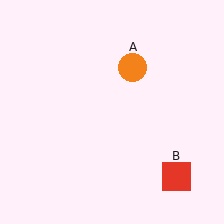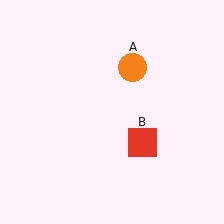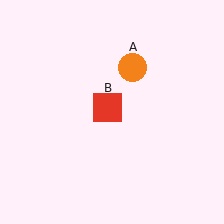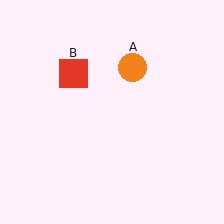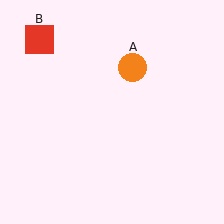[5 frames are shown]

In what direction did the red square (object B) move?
The red square (object B) moved up and to the left.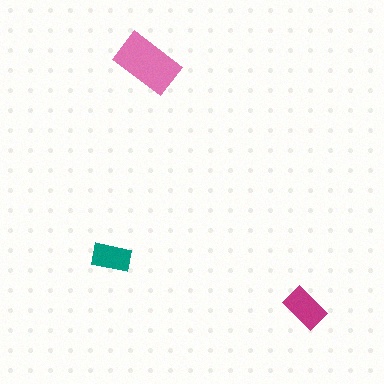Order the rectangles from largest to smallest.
the pink one, the magenta one, the teal one.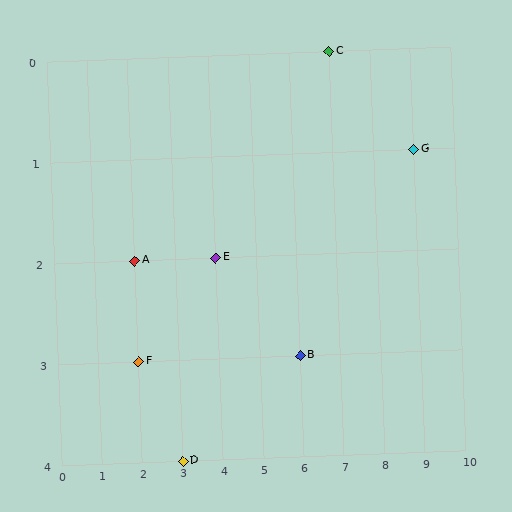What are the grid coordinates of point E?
Point E is at grid coordinates (4, 2).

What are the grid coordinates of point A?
Point A is at grid coordinates (2, 2).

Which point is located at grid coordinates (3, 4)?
Point D is at (3, 4).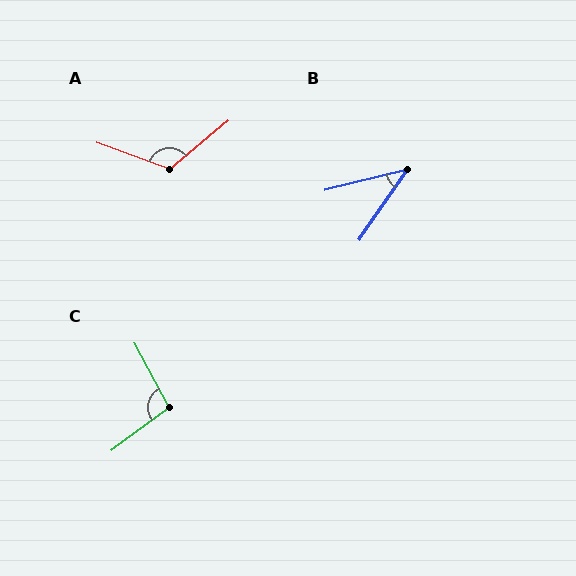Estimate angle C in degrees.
Approximately 98 degrees.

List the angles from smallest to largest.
B (42°), C (98°), A (121°).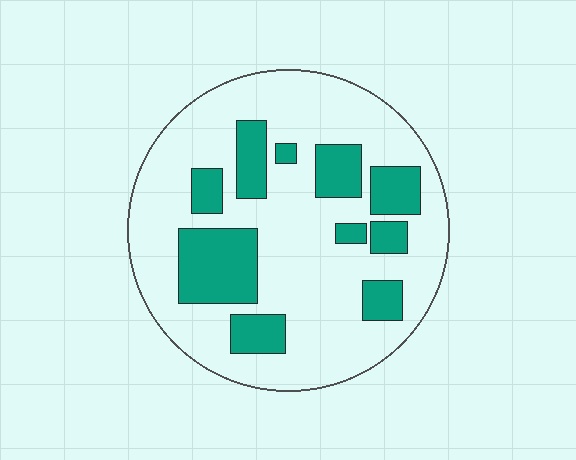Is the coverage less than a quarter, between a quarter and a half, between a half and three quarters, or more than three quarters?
Between a quarter and a half.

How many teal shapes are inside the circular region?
10.